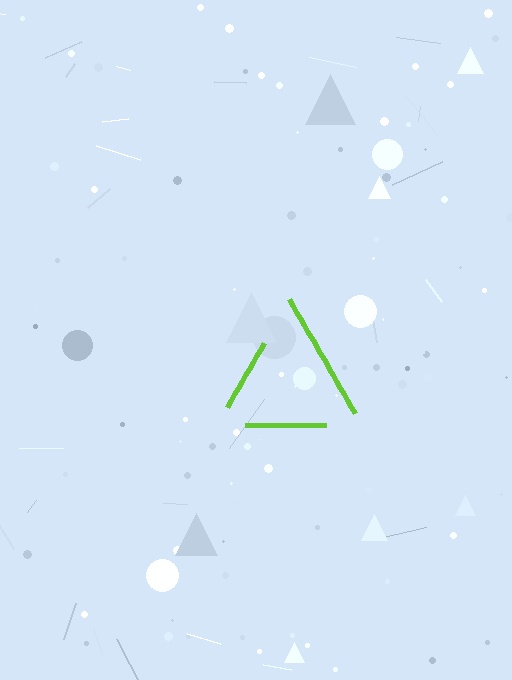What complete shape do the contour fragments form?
The contour fragments form a triangle.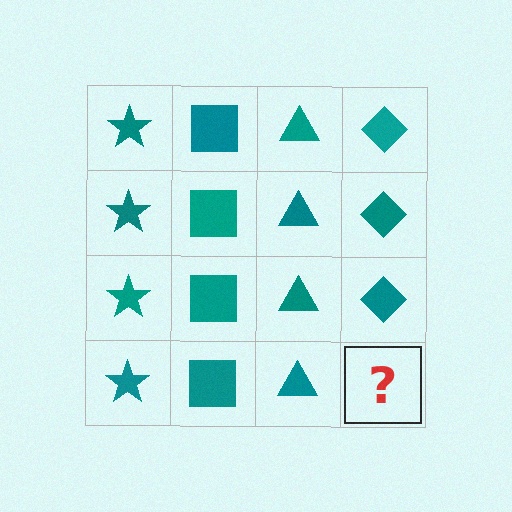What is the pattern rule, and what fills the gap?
The rule is that each column has a consistent shape. The gap should be filled with a teal diamond.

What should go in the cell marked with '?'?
The missing cell should contain a teal diamond.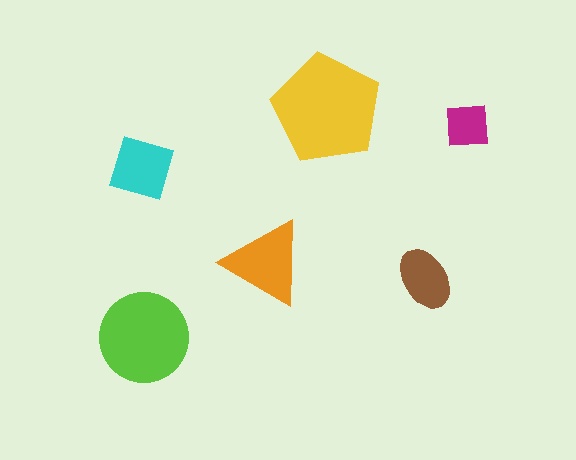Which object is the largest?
The yellow pentagon.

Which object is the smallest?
The magenta square.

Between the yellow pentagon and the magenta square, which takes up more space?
The yellow pentagon.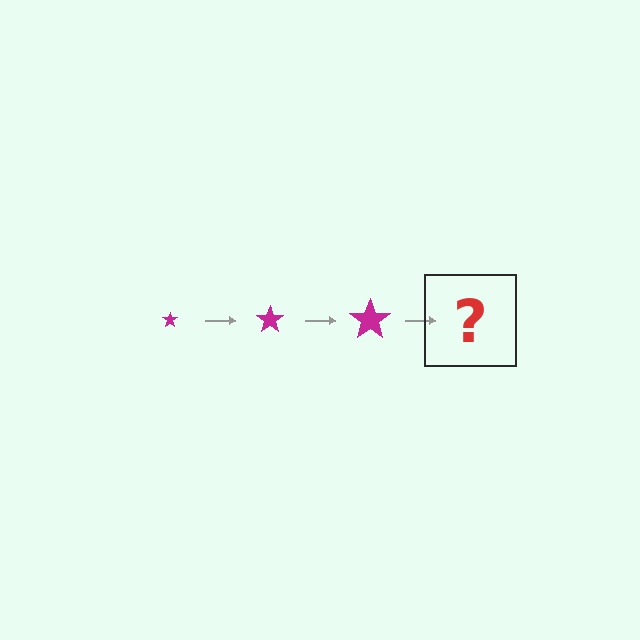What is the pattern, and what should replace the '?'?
The pattern is that the star gets progressively larger each step. The '?' should be a magenta star, larger than the previous one.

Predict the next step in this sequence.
The next step is a magenta star, larger than the previous one.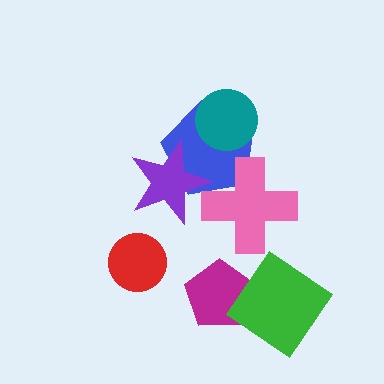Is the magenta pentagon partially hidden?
Yes, it is partially covered by another shape.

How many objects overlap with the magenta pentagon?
1 object overlaps with the magenta pentagon.